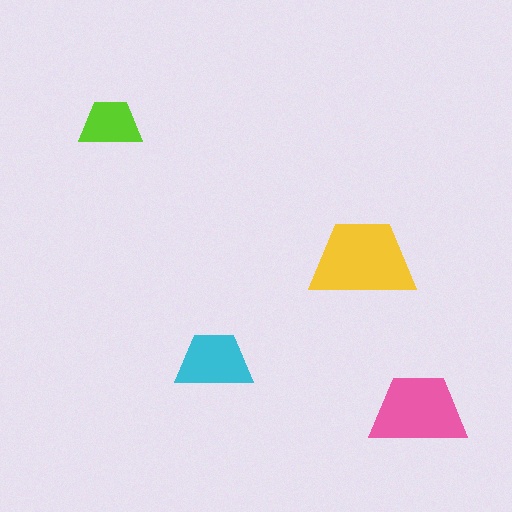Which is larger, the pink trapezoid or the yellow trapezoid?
The yellow one.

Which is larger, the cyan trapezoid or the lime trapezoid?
The cyan one.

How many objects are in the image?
There are 4 objects in the image.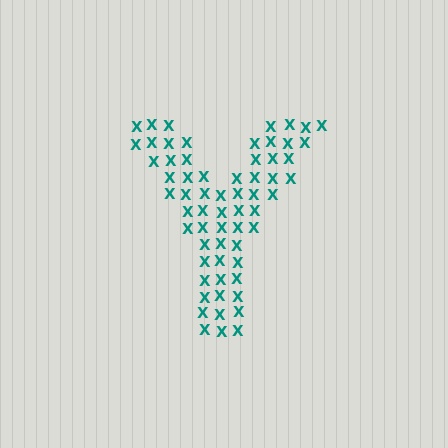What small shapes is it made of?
It is made of small letter X's.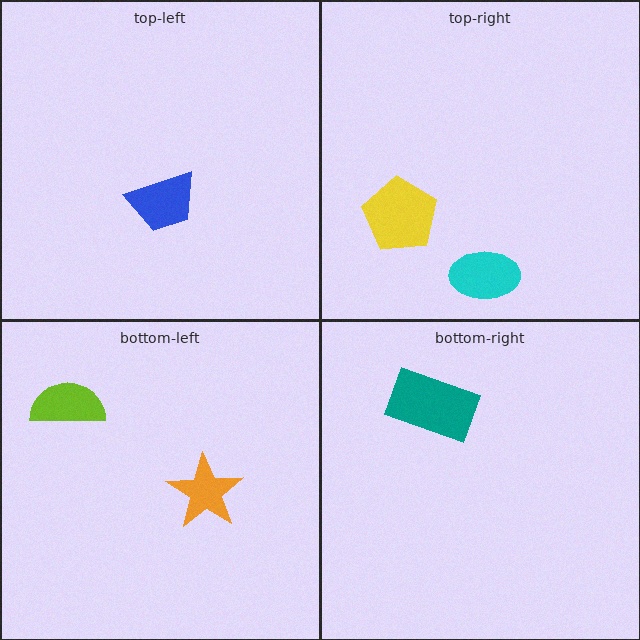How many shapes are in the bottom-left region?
2.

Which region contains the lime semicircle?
The bottom-left region.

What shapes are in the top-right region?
The cyan ellipse, the yellow pentagon.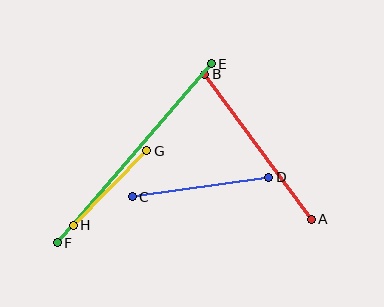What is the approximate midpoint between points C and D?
The midpoint is at approximately (200, 187) pixels.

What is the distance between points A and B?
The distance is approximately 180 pixels.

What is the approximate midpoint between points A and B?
The midpoint is at approximately (258, 147) pixels.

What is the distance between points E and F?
The distance is approximately 236 pixels.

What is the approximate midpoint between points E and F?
The midpoint is at approximately (134, 153) pixels.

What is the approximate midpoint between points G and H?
The midpoint is at approximately (110, 188) pixels.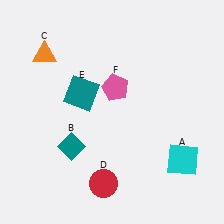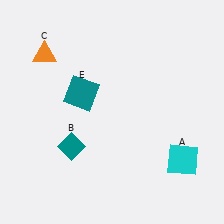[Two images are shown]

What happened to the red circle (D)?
The red circle (D) was removed in Image 2. It was in the bottom-left area of Image 1.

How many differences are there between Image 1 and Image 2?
There are 2 differences between the two images.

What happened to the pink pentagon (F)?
The pink pentagon (F) was removed in Image 2. It was in the top-right area of Image 1.